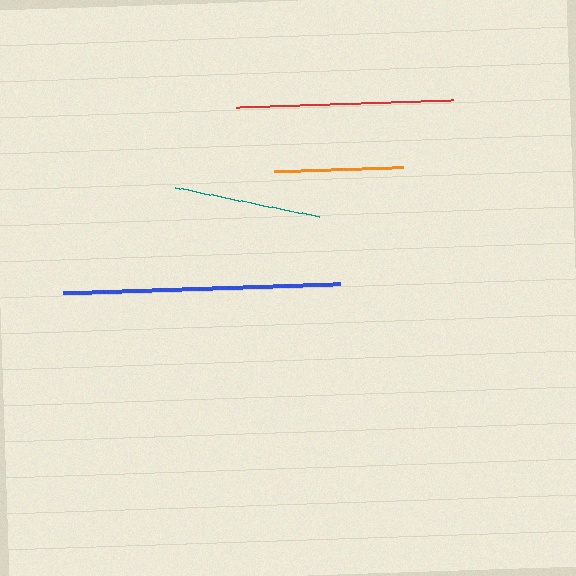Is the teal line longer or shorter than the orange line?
The teal line is longer than the orange line.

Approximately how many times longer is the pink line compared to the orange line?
The pink line is approximately 1.4 times the length of the orange line.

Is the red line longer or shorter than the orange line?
The red line is longer than the orange line.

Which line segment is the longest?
The blue line is the longest at approximately 277 pixels.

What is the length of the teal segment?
The teal segment is approximately 148 pixels long.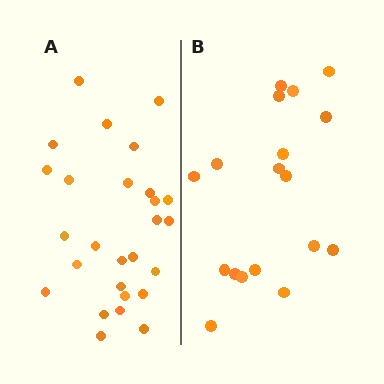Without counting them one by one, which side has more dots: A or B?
Region A (the left region) has more dots.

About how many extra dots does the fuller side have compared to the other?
Region A has roughly 8 or so more dots than region B.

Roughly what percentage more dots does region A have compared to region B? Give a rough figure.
About 50% more.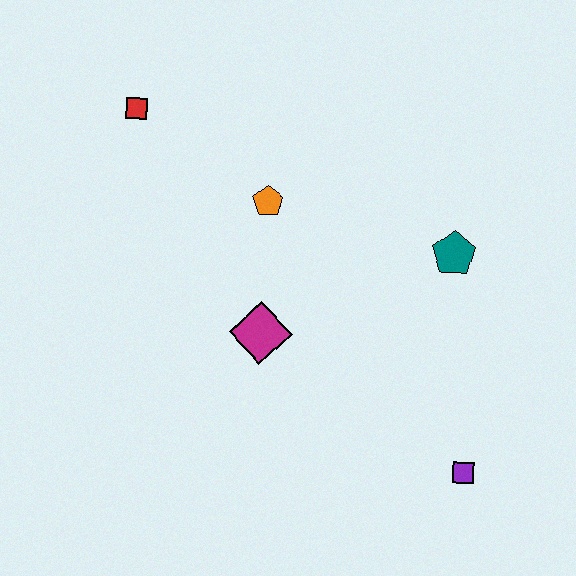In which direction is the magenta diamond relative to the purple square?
The magenta diamond is to the left of the purple square.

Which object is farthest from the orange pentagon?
The purple square is farthest from the orange pentagon.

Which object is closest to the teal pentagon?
The orange pentagon is closest to the teal pentagon.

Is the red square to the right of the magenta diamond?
No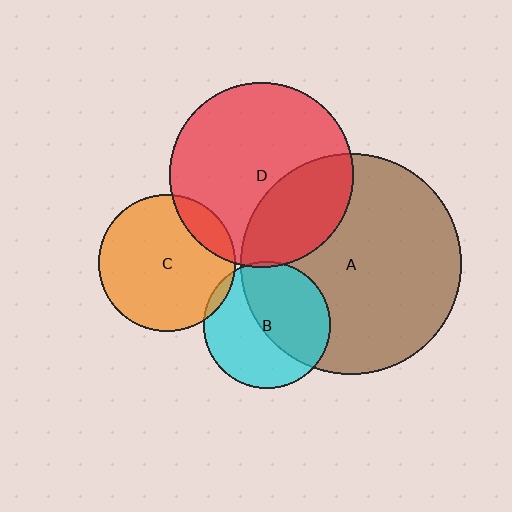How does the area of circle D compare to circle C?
Approximately 1.8 times.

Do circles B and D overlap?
Yes.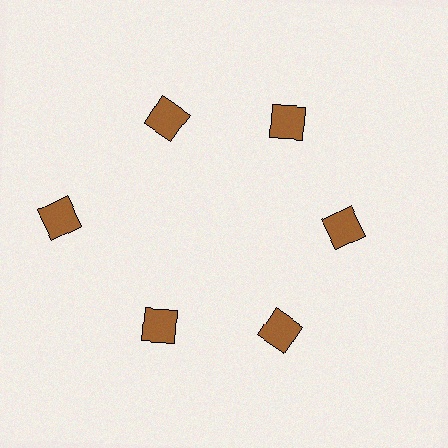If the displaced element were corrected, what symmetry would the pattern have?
It would have 6-fold rotational symmetry — the pattern would map onto itself every 60 degrees.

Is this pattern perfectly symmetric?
No. The 6 brown squares are arranged in a ring, but one element near the 9 o'clock position is pushed outward from the center, breaking the 6-fold rotational symmetry.